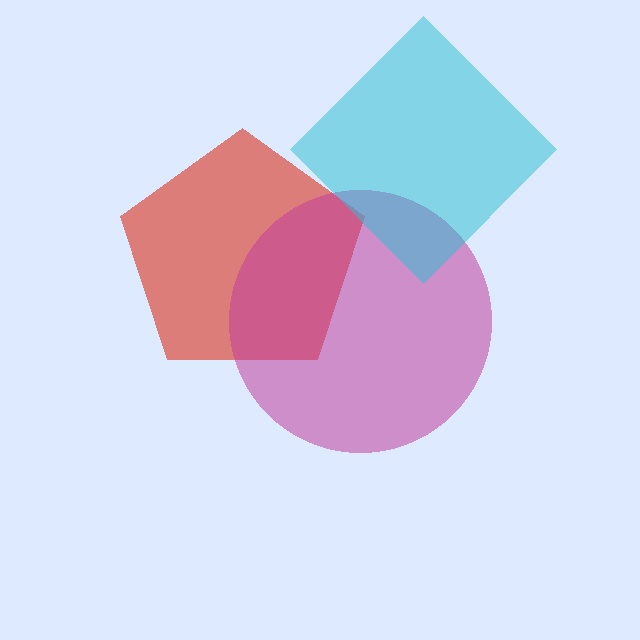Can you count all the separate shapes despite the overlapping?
Yes, there are 3 separate shapes.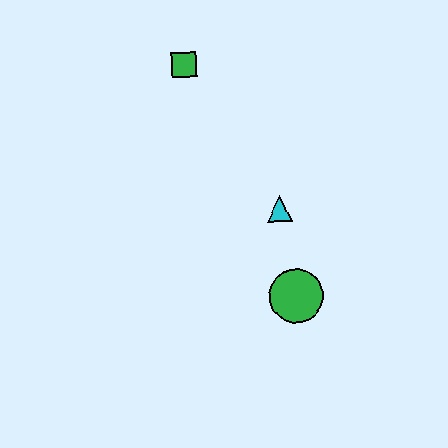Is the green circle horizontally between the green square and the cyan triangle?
No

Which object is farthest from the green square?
The green circle is farthest from the green square.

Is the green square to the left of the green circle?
Yes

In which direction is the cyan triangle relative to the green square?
The cyan triangle is below the green square.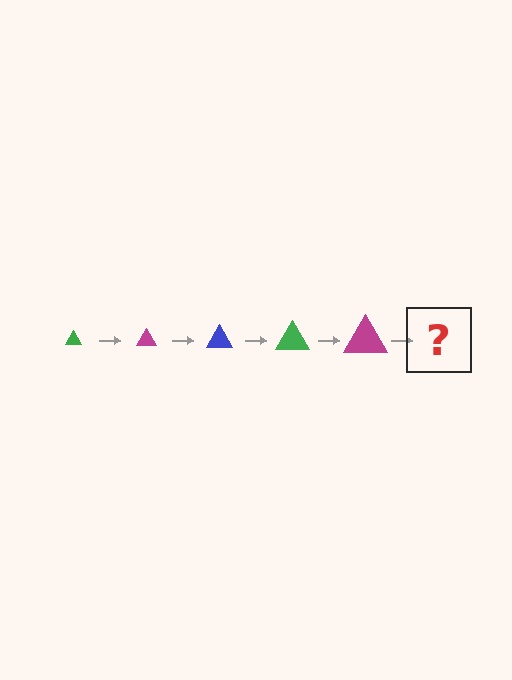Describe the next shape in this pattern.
It should be a blue triangle, larger than the previous one.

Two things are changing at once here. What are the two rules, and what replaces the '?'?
The two rules are that the triangle grows larger each step and the color cycles through green, magenta, and blue. The '?' should be a blue triangle, larger than the previous one.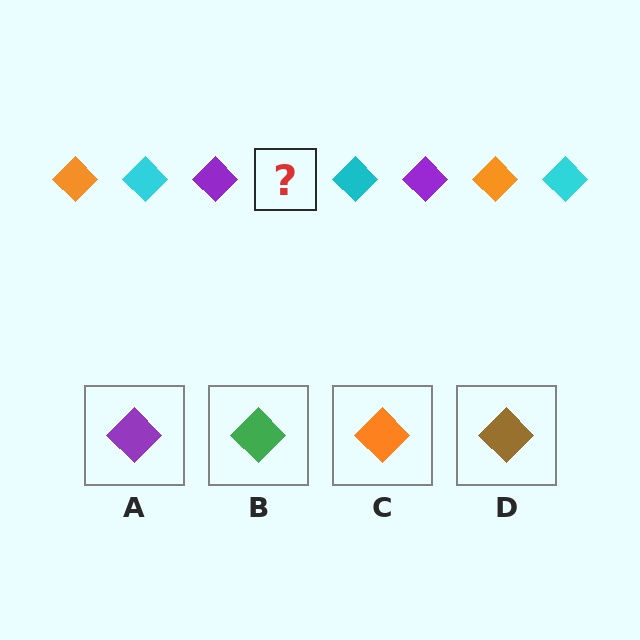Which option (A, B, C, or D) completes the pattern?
C.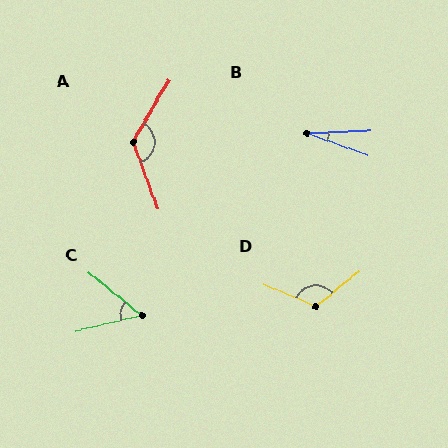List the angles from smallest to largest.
B (22°), C (52°), D (118°), A (130°).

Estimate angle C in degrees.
Approximately 52 degrees.